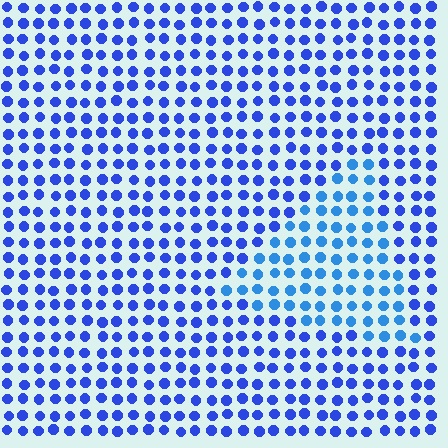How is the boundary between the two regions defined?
The boundary is defined purely by a slight shift in hue (about 23 degrees). Spacing, size, and orientation are identical on both sides.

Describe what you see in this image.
The image is filled with small blue elements in a uniform arrangement. A triangle-shaped region is visible where the elements are tinted to a slightly different hue, forming a subtle color boundary.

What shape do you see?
I see a triangle.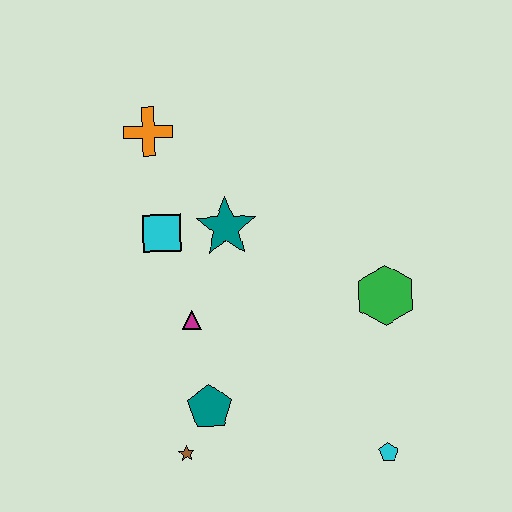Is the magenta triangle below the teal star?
Yes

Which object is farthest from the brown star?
The orange cross is farthest from the brown star.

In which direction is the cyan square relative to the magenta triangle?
The cyan square is above the magenta triangle.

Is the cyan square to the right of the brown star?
No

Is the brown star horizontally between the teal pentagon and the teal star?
No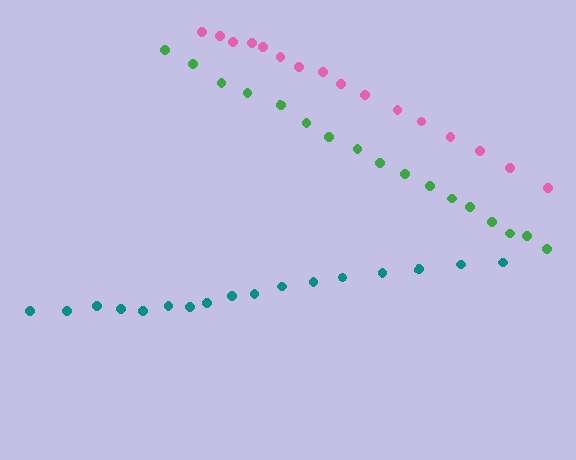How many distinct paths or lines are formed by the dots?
There are 3 distinct paths.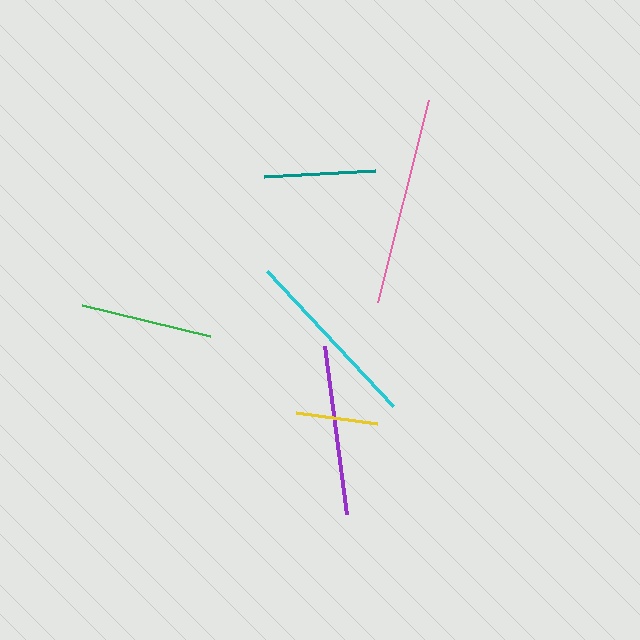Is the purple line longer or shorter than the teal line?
The purple line is longer than the teal line.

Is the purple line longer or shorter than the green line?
The purple line is longer than the green line.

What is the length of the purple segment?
The purple segment is approximately 170 pixels long.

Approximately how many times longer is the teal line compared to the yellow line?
The teal line is approximately 1.4 times the length of the yellow line.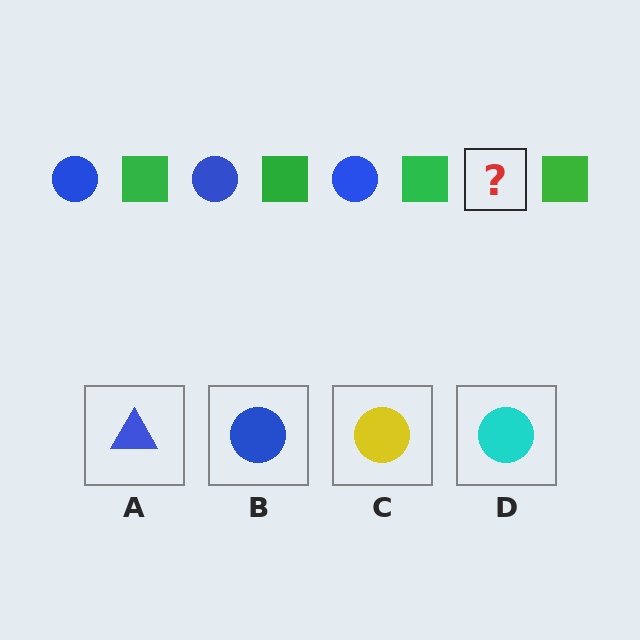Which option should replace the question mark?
Option B.